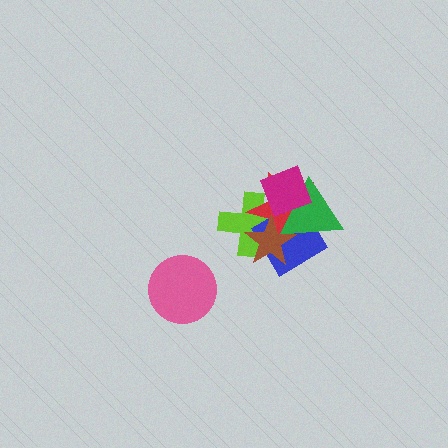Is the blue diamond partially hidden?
Yes, it is partially covered by another shape.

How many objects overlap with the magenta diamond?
4 objects overlap with the magenta diamond.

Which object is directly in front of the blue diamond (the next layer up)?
The red star is directly in front of the blue diamond.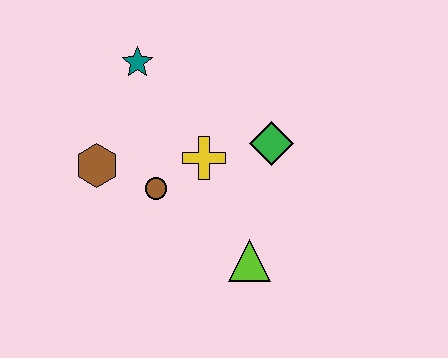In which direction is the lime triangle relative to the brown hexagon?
The lime triangle is to the right of the brown hexagon.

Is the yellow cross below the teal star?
Yes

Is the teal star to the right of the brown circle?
No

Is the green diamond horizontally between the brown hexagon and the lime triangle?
No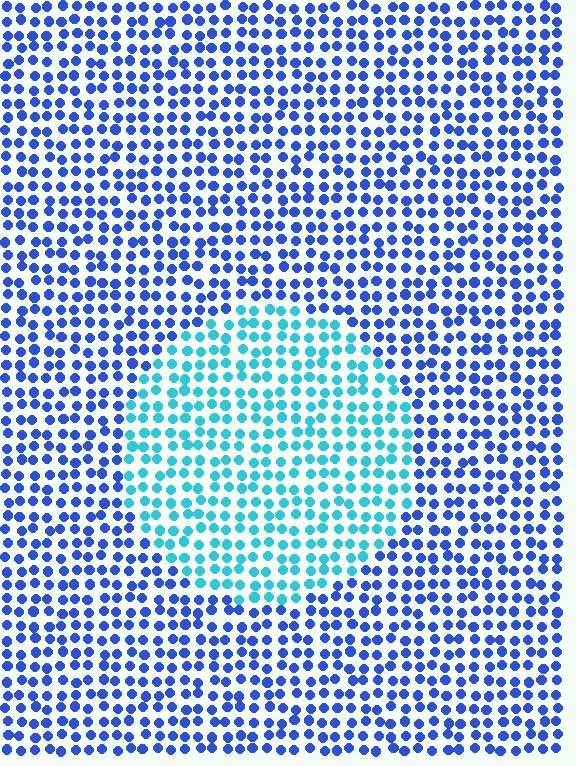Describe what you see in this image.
The image is filled with small blue elements in a uniform arrangement. A circle-shaped region is visible where the elements are tinted to a slightly different hue, forming a subtle color boundary.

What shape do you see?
I see a circle.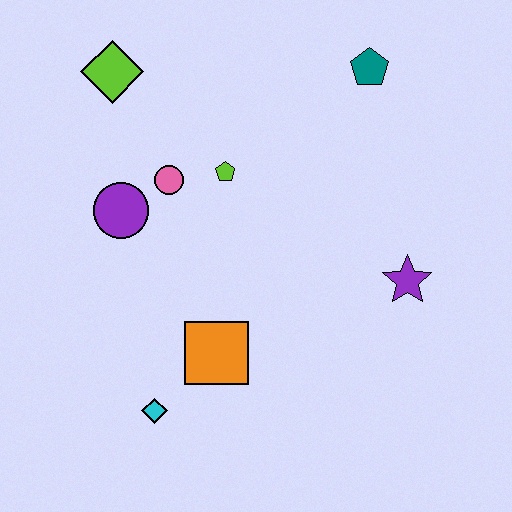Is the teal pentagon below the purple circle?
No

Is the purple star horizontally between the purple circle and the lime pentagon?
No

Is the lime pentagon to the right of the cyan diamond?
Yes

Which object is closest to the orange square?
The cyan diamond is closest to the orange square.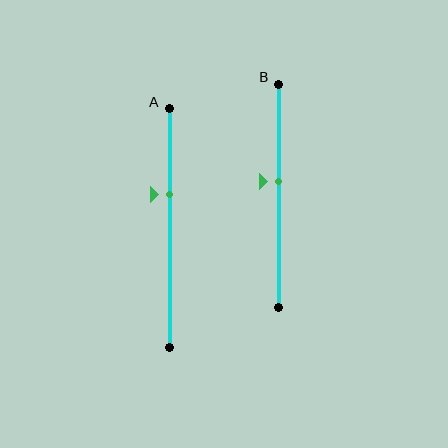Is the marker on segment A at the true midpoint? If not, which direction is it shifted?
No, the marker on segment A is shifted upward by about 14% of the segment length.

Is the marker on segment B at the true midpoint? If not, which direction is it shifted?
No, the marker on segment B is shifted upward by about 7% of the segment length.